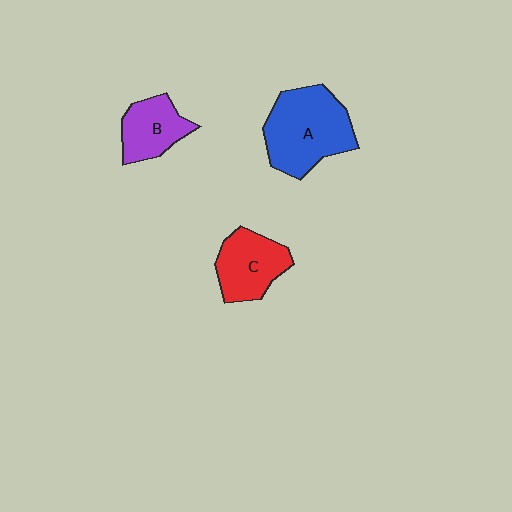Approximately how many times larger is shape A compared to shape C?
Approximately 1.5 times.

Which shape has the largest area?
Shape A (blue).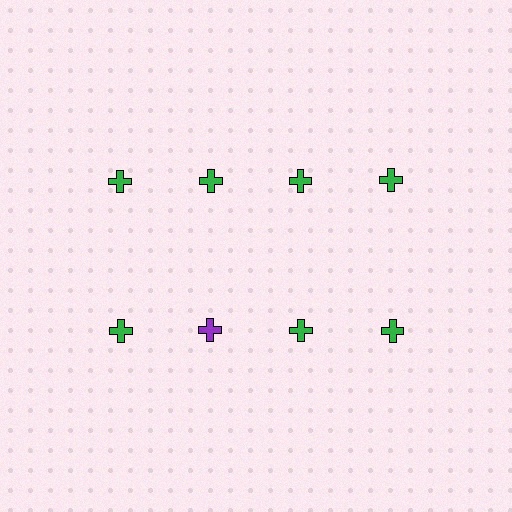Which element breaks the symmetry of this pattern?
The purple cross in the second row, second from left column breaks the symmetry. All other shapes are green crosses.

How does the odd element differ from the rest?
It has a different color: purple instead of green.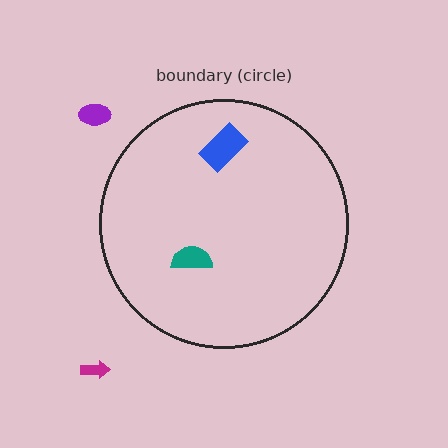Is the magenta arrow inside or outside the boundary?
Outside.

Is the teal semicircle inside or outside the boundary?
Inside.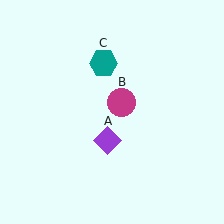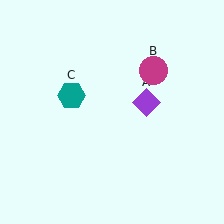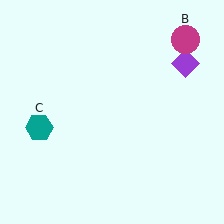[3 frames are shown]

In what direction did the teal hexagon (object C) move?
The teal hexagon (object C) moved down and to the left.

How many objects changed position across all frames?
3 objects changed position: purple diamond (object A), magenta circle (object B), teal hexagon (object C).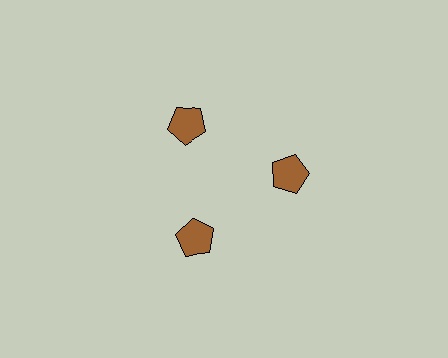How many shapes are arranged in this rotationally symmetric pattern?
There are 3 shapes, arranged in 3 groups of 1.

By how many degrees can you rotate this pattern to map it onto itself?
The pattern maps onto itself every 120 degrees of rotation.